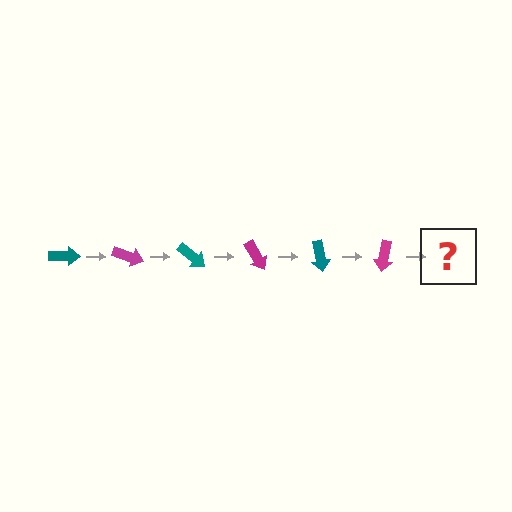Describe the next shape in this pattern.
It should be a teal arrow, rotated 120 degrees from the start.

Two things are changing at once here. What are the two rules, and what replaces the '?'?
The two rules are that it rotates 20 degrees each step and the color cycles through teal and magenta. The '?' should be a teal arrow, rotated 120 degrees from the start.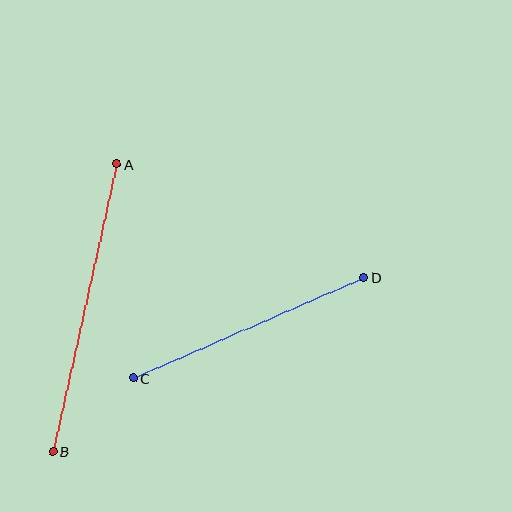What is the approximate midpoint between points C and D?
The midpoint is at approximately (248, 328) pixels.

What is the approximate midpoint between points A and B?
The midpoint is at approximately (85, 308) pixels.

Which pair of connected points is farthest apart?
Points A and B are farthest apart.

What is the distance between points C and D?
The distance is approximately 252 pixels.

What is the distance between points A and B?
The distance is approximately 294 pixels.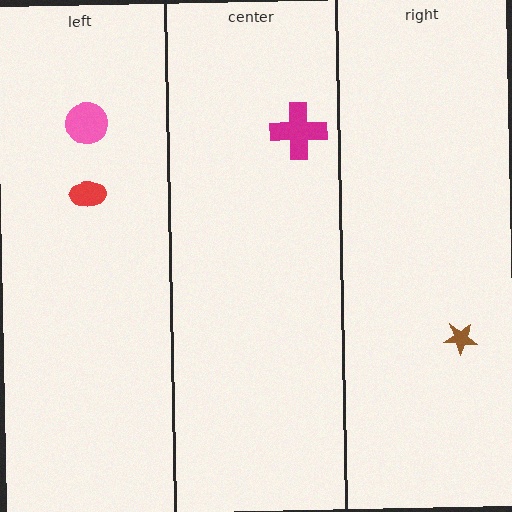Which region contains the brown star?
The right region.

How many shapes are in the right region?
1.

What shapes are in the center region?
The magenta cross.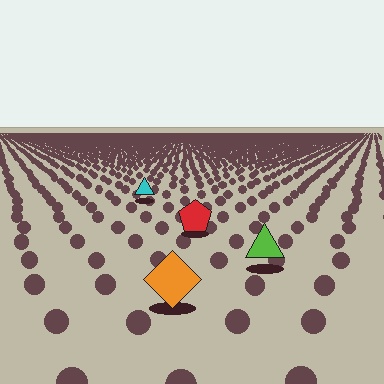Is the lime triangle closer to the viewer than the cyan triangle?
Yes. The lime triangle is closer — you can tell from the texture gradient: the ground texture is coarser near it.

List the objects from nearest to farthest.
From nearest to farthest: the orange diamond, the lime triangle, the red pentagon, the cyan triangle.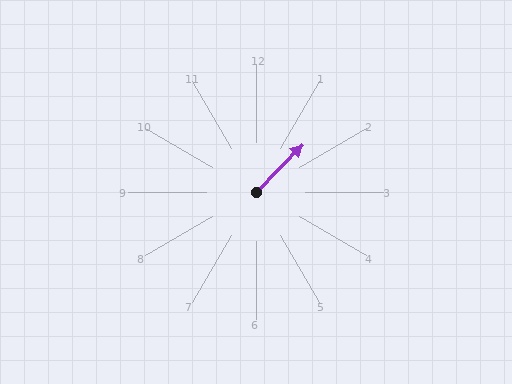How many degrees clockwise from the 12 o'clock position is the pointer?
Approximately 44 degrees.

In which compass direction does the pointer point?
Northeast.